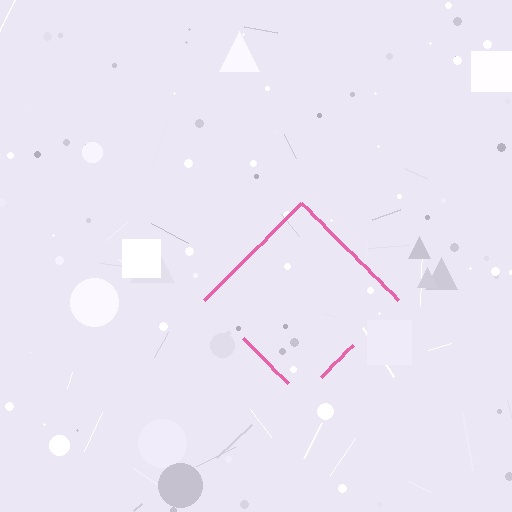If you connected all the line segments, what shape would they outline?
They would outline a diamond.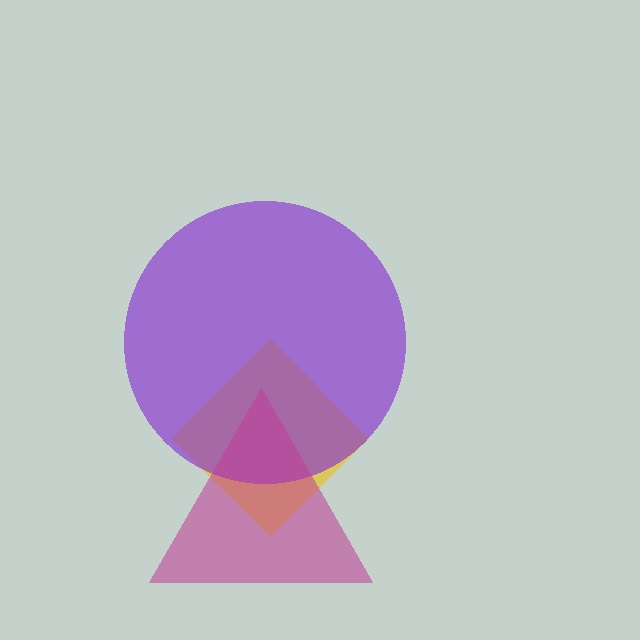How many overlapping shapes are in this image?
There are 3 overlapping shapes in the image.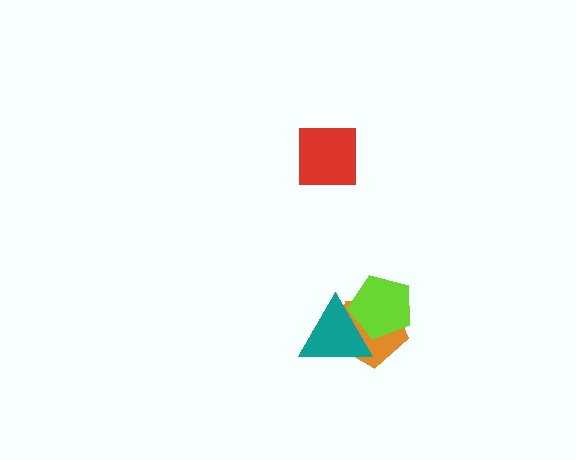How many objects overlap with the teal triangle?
2 objects overlap with the teal triangle.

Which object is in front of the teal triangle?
The lime pentagon is in front of the teal triangle.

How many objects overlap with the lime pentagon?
2 objects overlap with the lime pentagon.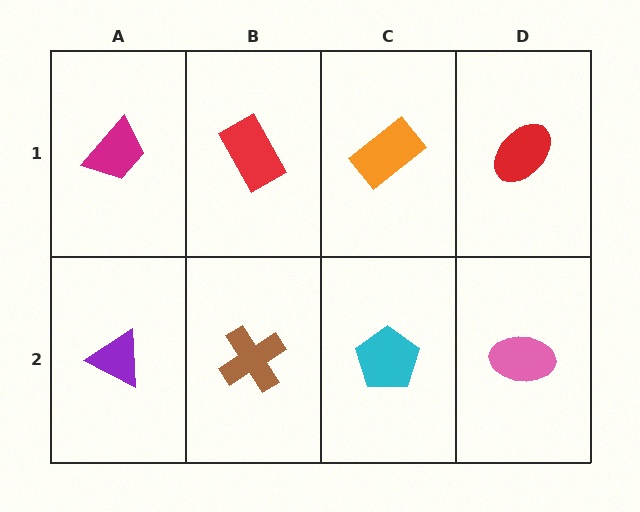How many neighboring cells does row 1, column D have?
2.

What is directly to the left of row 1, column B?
A magenta trapezoid.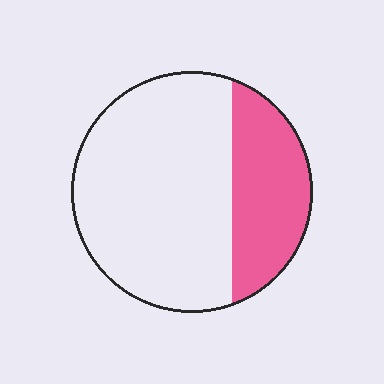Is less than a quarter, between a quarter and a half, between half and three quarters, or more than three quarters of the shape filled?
Between a quarter and a half.